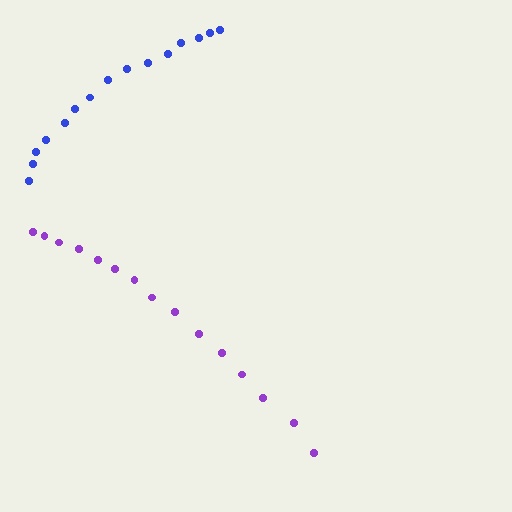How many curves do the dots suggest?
There are 2 distinct paths.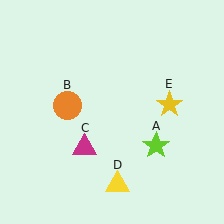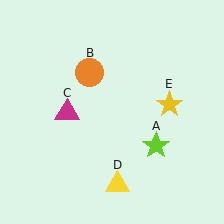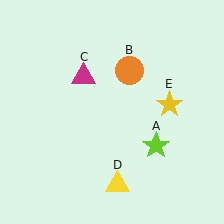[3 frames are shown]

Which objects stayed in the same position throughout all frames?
Lime star (object A) and yellow triangle (object D) and yellow star (object E) remained stationary.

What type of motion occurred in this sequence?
The orange circle (object B), magenta triangle (object C) rotated clockwise around the center of the scene.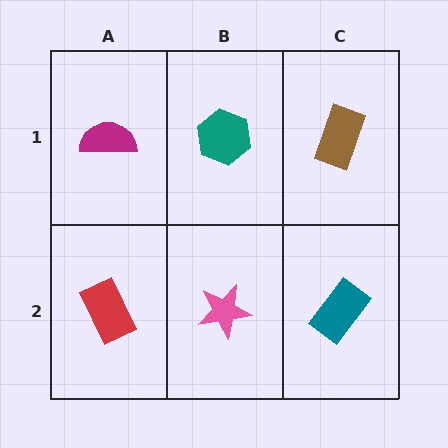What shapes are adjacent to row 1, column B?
A pink star (row 2, column B), a magenta semicircle (row 1, column A), a brown rectangle (row 1, column C).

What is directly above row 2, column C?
A brown rectangle.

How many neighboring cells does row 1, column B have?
3.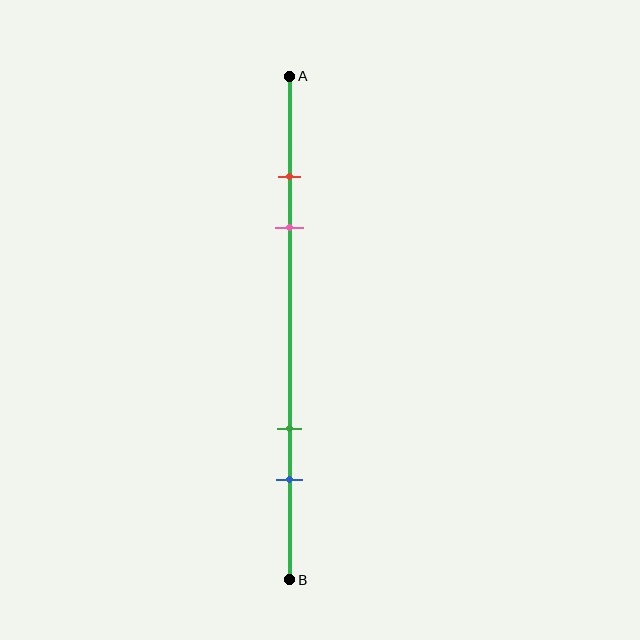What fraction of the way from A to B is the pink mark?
The pink mark is approximately 30% (0.3) of the way from A to B.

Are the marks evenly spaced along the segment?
No, the marks are not evenly spaced.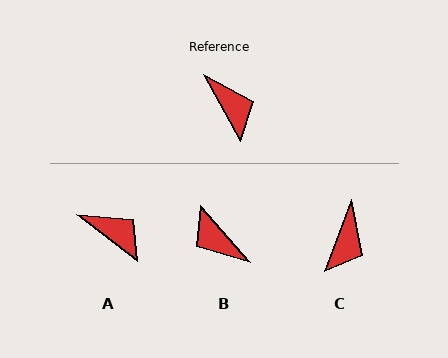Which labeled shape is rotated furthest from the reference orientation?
B, about 168 degrees away.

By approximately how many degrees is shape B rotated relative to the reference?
Approximately 168 degrees clockwise.